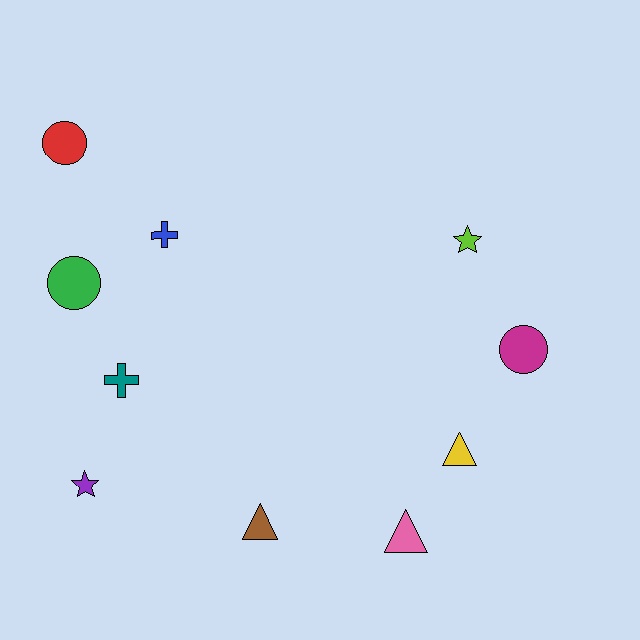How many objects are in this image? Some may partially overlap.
There are 10 objects.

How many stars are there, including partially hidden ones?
There are 2 stars.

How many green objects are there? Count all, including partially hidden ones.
There is 1 green object.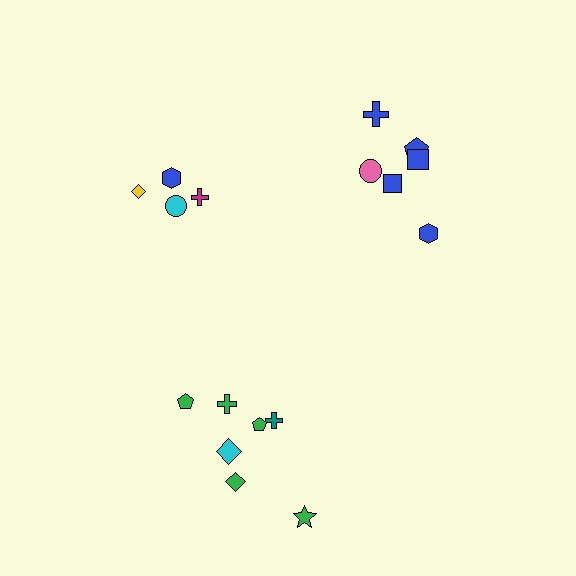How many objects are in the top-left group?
There are 4 objects.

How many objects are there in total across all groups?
There are 17 objects.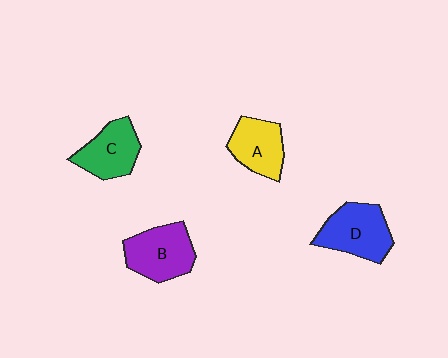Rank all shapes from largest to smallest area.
From largest to smallest: D (blue), B (purple), C (green), A (yellow).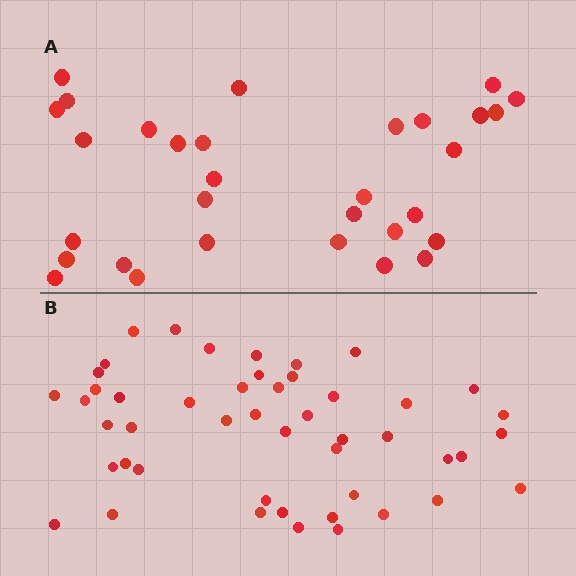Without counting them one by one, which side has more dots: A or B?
Region B (the bottom region) has more dots.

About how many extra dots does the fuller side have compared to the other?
Region B has approximately 15 more dots than region A.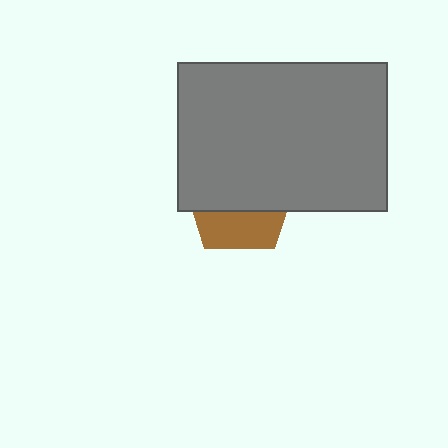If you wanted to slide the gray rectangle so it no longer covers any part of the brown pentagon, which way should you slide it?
Slide it up — that is the most direct way to separate the two shapes.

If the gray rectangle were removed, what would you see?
You would see the complete brown pentagon.